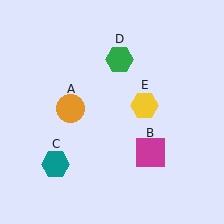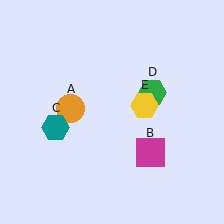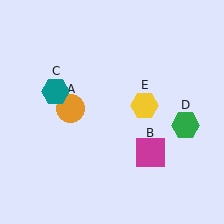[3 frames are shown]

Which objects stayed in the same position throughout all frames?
Orange circle (object A) and magenta square (object B) and yellow hexagon (object E) remained stationary.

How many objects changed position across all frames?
2 objects changed position: teal hexagon (object C), green hexagon (object D).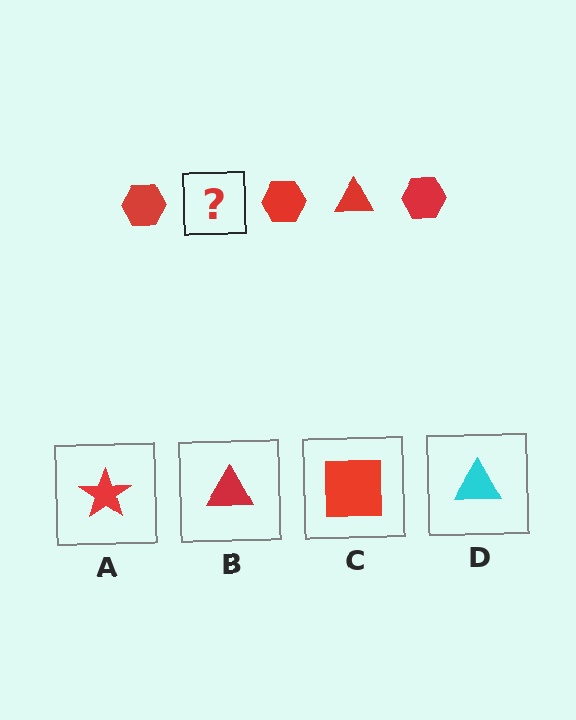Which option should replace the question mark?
Option B.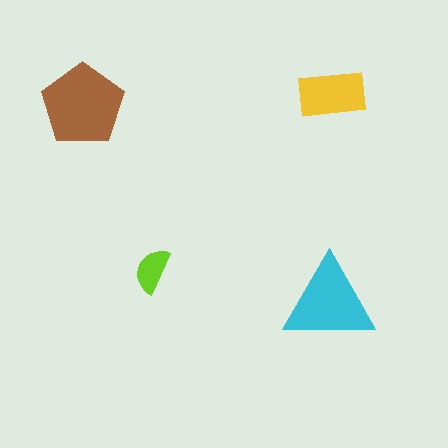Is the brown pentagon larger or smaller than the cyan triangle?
Larger.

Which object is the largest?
The brown pentagon.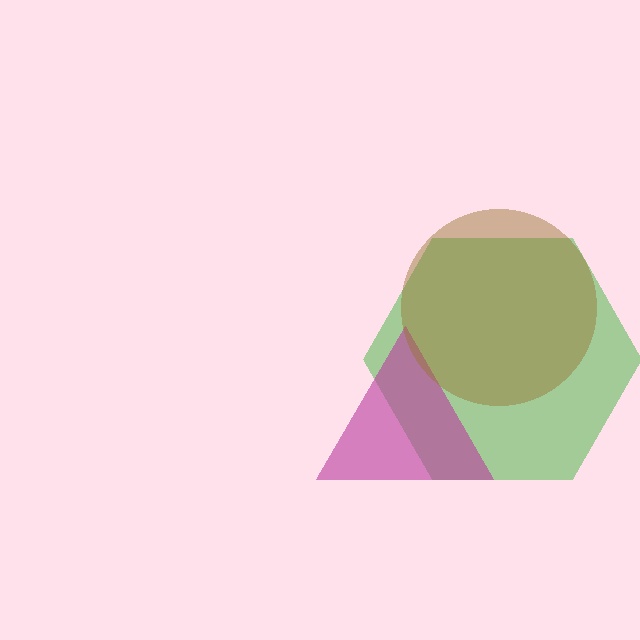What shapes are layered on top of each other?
The layered shapes are: a green hexagon, a magenta triangle, a brown circle.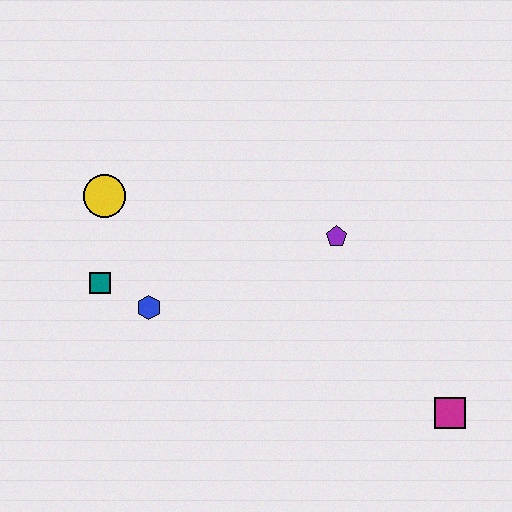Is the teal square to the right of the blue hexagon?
No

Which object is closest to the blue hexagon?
The teal square is closest to the blue hexagon.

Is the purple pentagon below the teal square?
No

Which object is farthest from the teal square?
The magenta square is farthest from the teal square.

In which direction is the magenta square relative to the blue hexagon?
The magenta square is to the right of the blue hexagon.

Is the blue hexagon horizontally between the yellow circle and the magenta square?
Yes